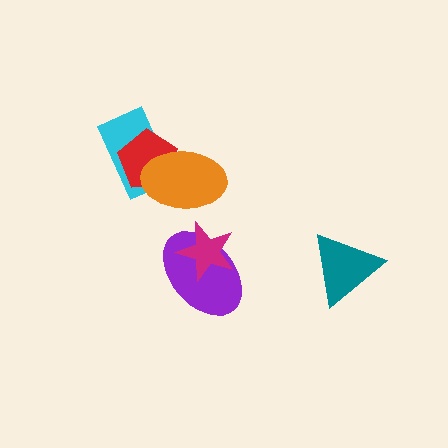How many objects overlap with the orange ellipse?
2 objects overlap with the orange ellipse.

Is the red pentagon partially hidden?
Yes, it is partially covered by another shape.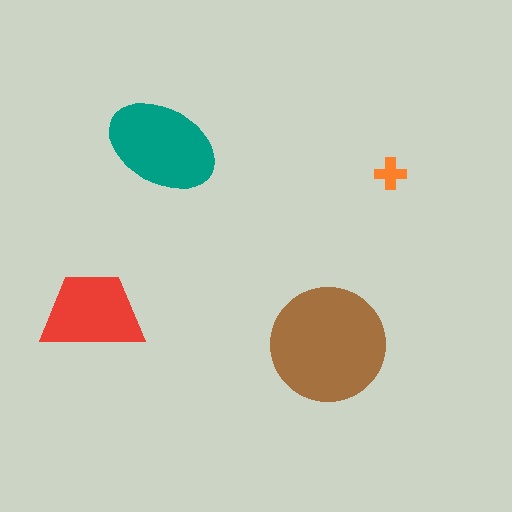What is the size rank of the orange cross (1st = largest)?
4th.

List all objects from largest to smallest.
The brown circle, the teal ellipse, the red trapezoid, the orange cross.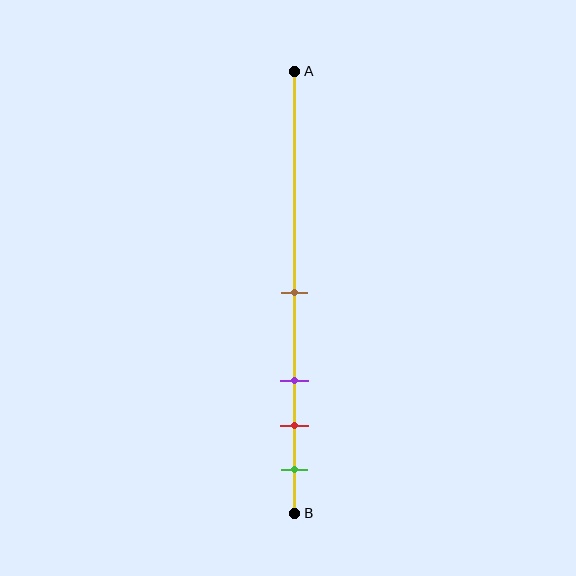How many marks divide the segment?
There are 4 marks dividing the segment.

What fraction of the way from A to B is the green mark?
The green mark is approximately 90% (0.9) of the way from A to B.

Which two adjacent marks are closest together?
The red and green marks are the closest adjacent pair.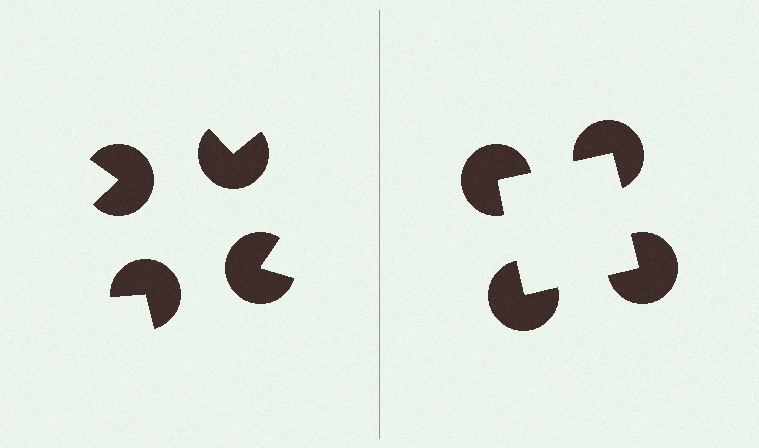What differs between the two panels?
The pac-man discs are positioned identically on both sides; only the wedge orientations differ. On the right they align to a square; on the left they are misaligned.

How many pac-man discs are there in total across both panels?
8 — 4 on each side.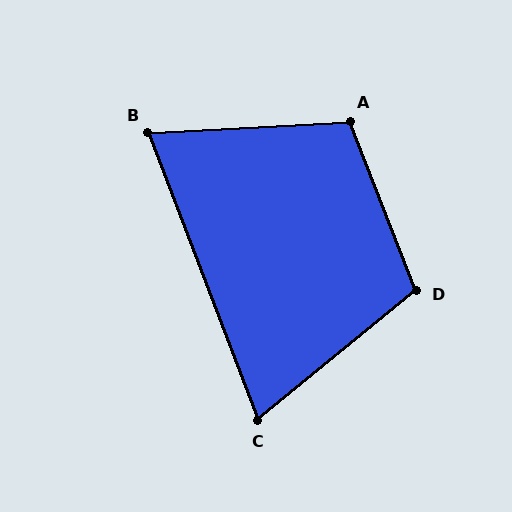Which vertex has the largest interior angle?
A, at approximately 108 degrees.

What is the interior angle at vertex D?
Approximately 108 degrees (obtuse).